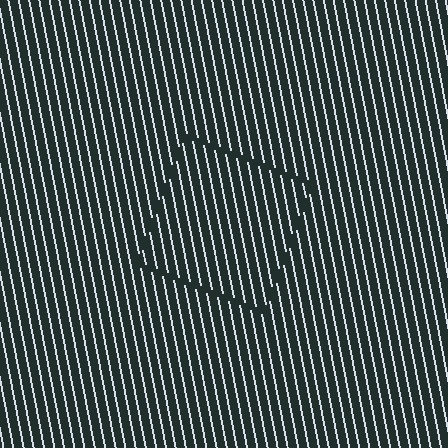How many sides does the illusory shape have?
4 sides — the line-ends trace a square.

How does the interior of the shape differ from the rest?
The interior of the shape contains the same grating, shifted by half a period — the contour is defined by the phase discontinuity where line-ends from the inner and outer gratings abut.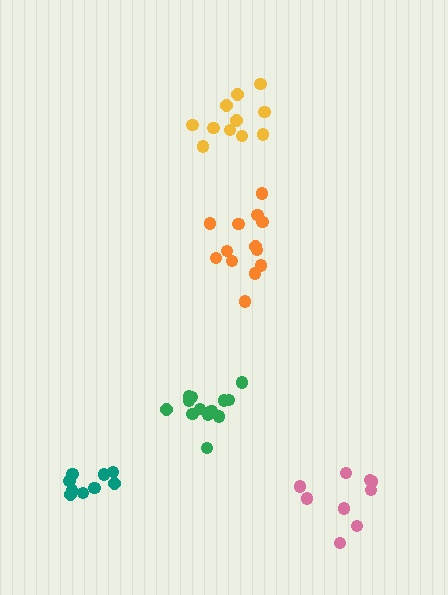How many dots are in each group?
Group 1: 14 dots, Group 2: 11 dots, Group 3: 13 dots, Group 4: 9 dots, Group 5: 9 dots (56 total).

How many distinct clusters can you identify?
There are 5 distinct clusters.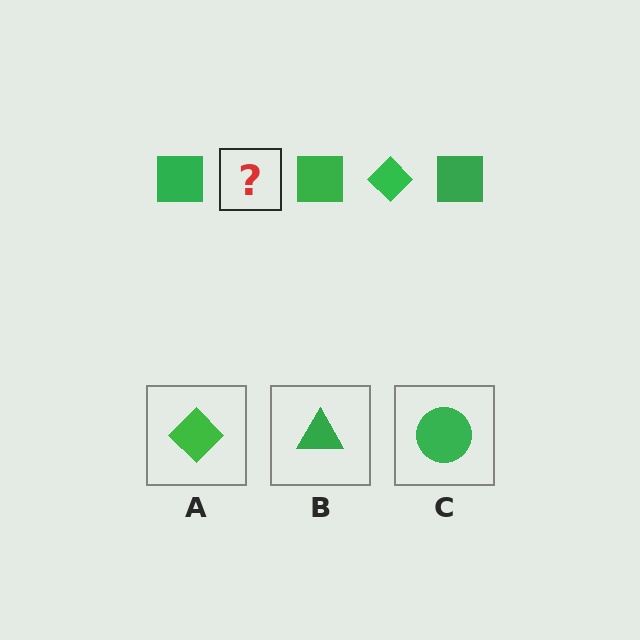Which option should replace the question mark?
Option A.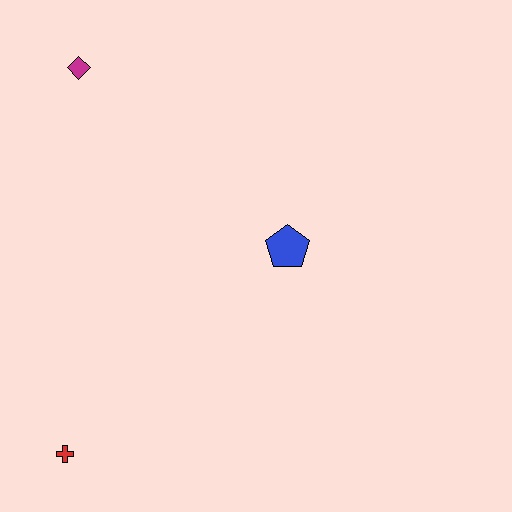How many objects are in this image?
There are 3 objects.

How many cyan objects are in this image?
There are no cyan objects.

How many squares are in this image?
There are no squares.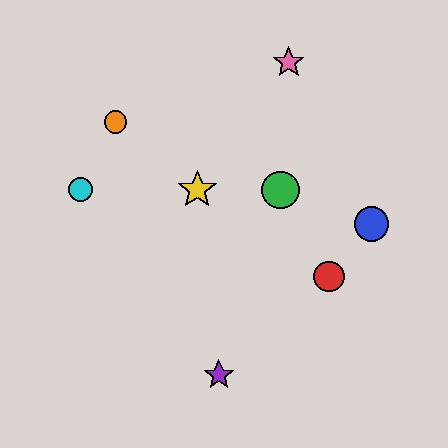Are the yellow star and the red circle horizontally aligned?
No, the yellow star is at y≈190 and the red circle is at y≈276.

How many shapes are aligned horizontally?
3 shapes (the green circle, the yellow star, the cyan circle) are aligned horizontally.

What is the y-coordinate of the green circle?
The green circle is at y≈190.